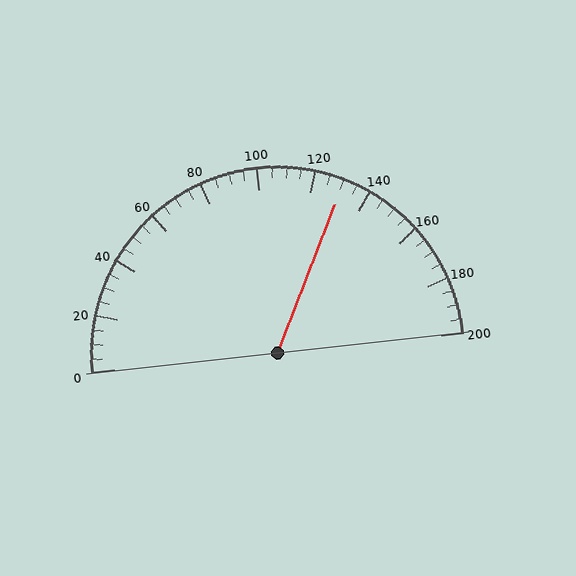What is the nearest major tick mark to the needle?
The nearest major tick mark is 120.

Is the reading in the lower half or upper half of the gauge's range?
The reading is in the upper half of the range (0 to 200).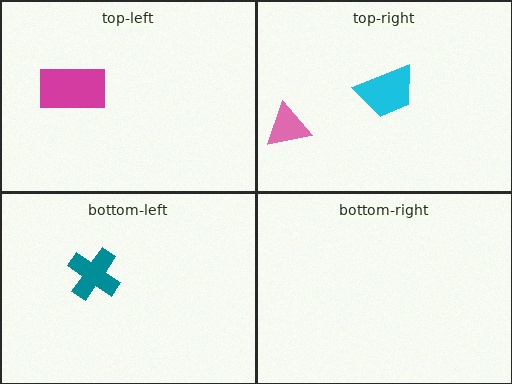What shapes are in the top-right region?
The pink triangle, the cyan trapezoid.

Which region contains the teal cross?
The bottom-left region.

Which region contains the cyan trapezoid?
The top-right region.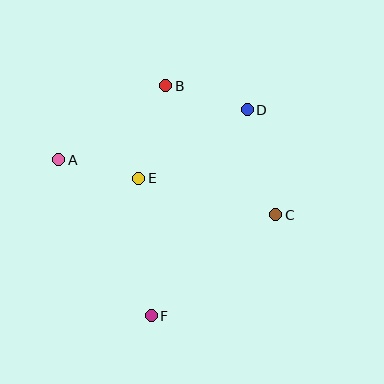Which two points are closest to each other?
Points A and E are closest to each other.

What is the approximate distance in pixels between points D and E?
The distance between D and E is approximately 128 pixels.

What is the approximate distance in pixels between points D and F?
The distance between D and F is approximately 227 pixels.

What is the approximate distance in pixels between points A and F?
The distance between A and F is approximately 181 pixels.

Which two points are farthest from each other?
Points B and F are farthest from each other.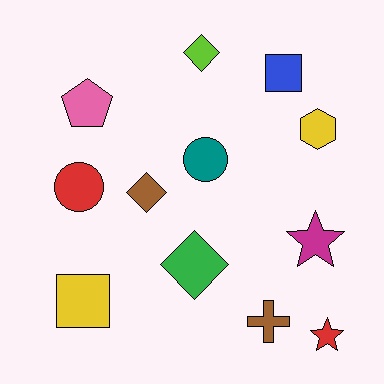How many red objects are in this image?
There are 2 red objects.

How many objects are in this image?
There are 12 objects.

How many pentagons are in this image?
There is 1 pentagon.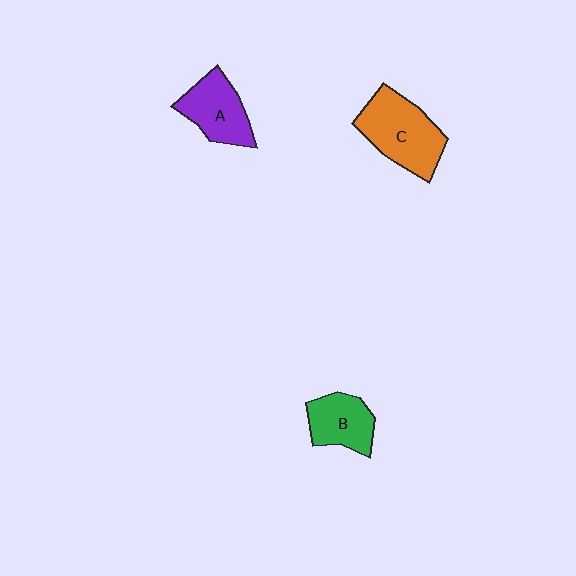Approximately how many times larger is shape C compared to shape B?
Approximately 1.5 times.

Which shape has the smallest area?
Shape B (green).